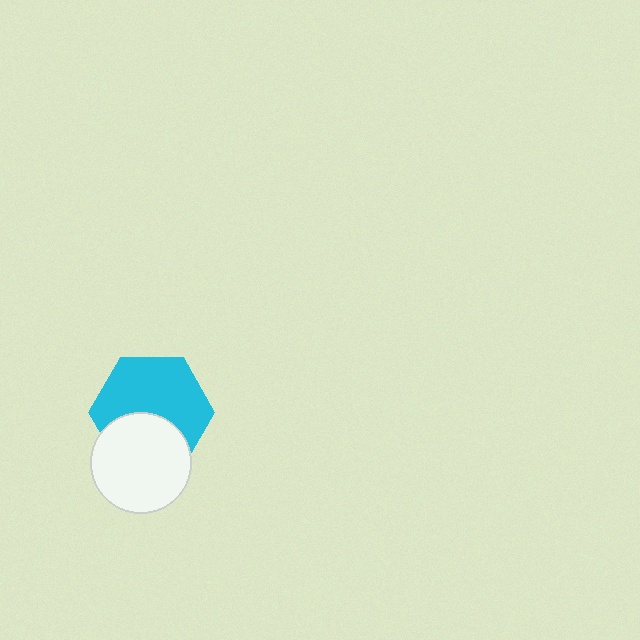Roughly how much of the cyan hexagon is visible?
About half of it is visible (roughly 63%).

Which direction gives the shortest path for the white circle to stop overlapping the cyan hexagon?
Moving down gives the shortest separation.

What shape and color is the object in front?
The object in front is a white circle.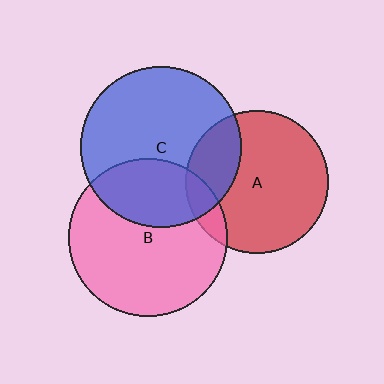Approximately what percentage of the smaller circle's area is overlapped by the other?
Approximately 25%.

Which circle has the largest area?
Circle C (blue).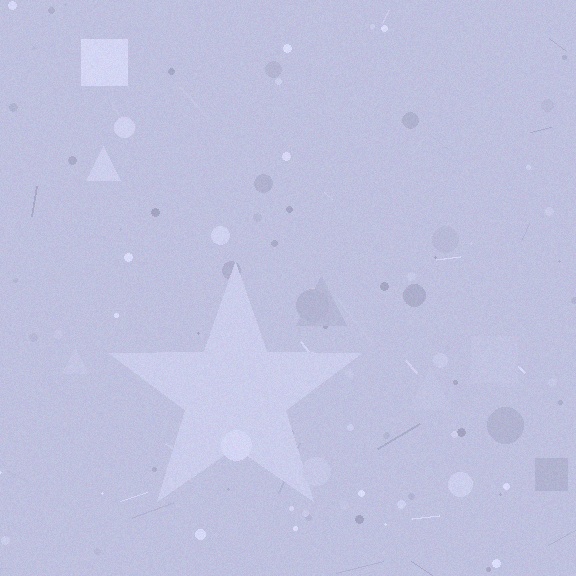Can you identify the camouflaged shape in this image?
The camouflaged shape is a star.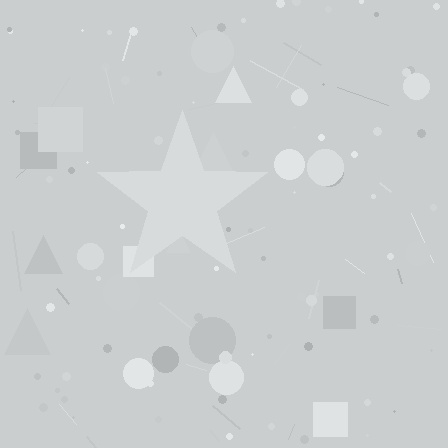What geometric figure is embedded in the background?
A star is embedded in the background.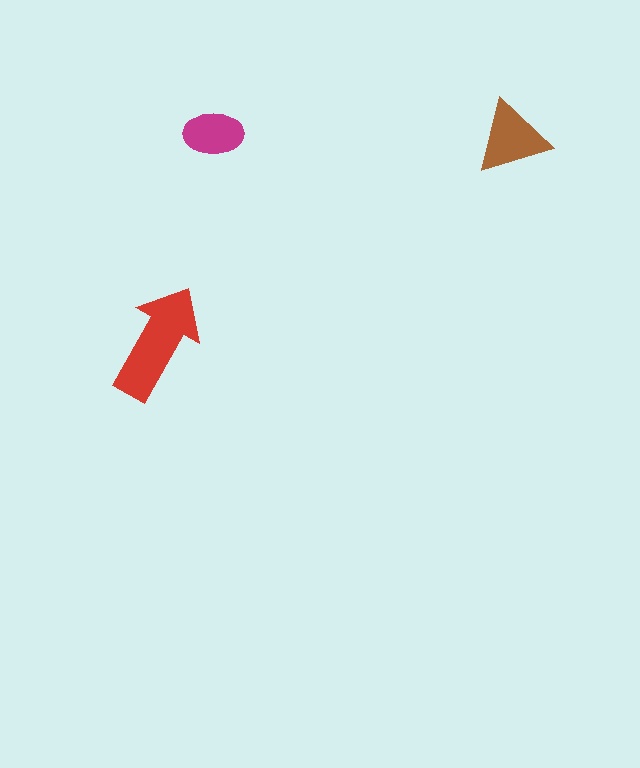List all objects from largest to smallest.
The red arrow, the brown triangle, the magenta ellipse.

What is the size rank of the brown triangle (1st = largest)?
2nd.